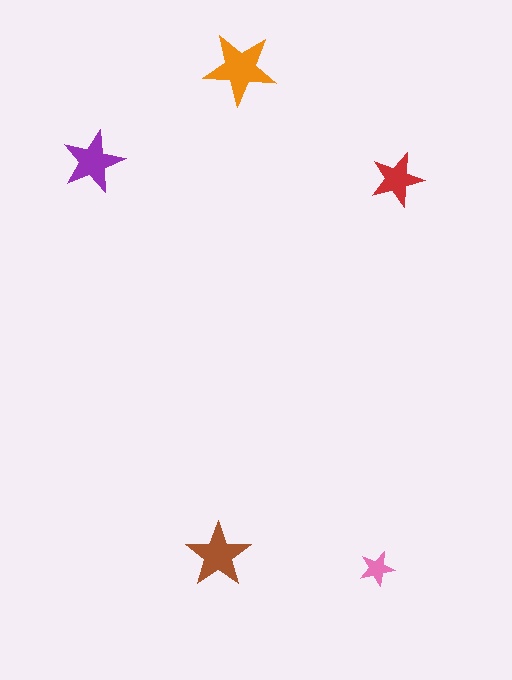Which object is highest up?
The orange star is topmost.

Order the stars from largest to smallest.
the orange one, the brown one, the purple one, the red one, the pink one.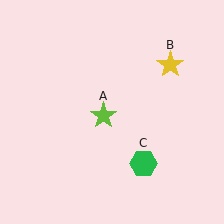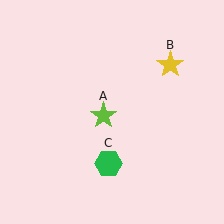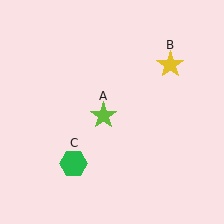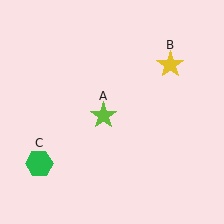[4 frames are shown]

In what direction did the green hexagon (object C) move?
The green hexagon (object C) moved left.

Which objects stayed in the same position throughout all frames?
Lime star (object A) and yellow star (object B) remained stationary.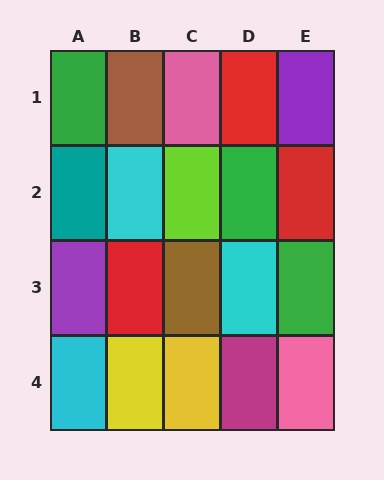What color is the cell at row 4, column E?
Pink.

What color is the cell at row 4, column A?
Cyan.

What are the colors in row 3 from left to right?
Purple, red, brown, cyan, green.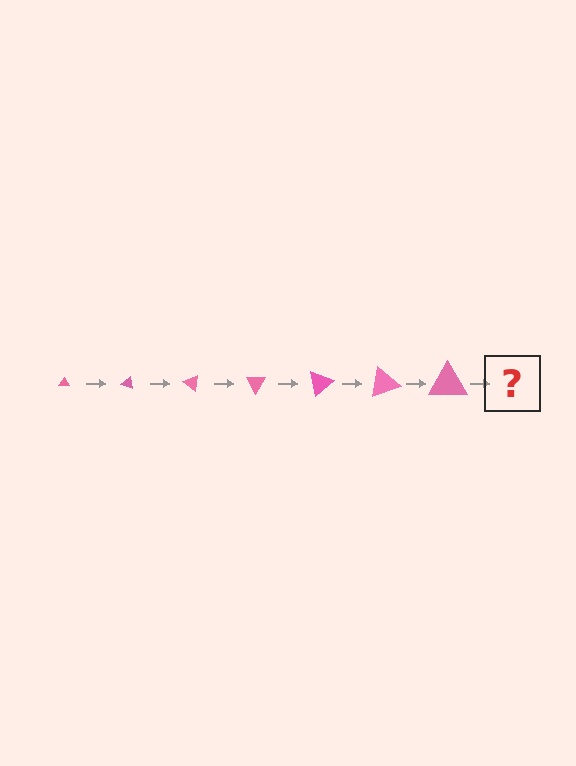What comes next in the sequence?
The next element should be a triangle, larger than the previous one and rotated 140 degrees from the start.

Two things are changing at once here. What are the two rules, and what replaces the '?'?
The two rules are that the triangle grows larger each step and it rotates 20 degrees each step. The '?' should be a triangle, larger than the previous one and rotated 140 degrees from the start.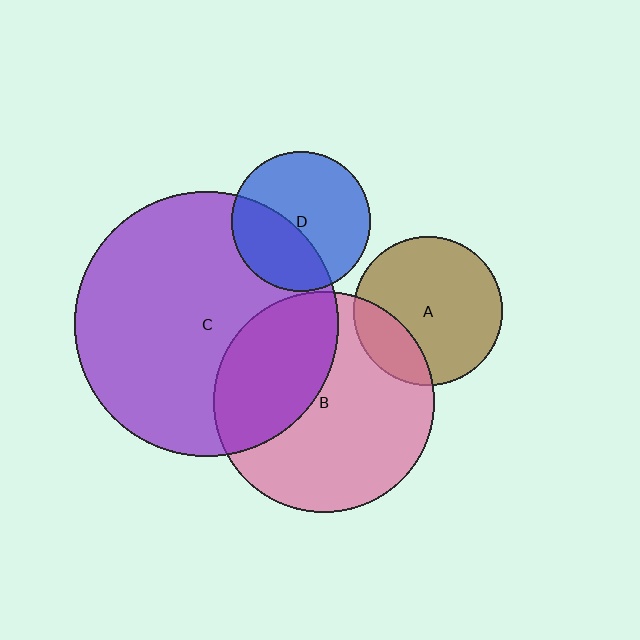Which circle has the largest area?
Circle C (purple).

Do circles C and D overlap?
Yes.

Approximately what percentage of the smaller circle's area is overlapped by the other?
Approximately 40%.